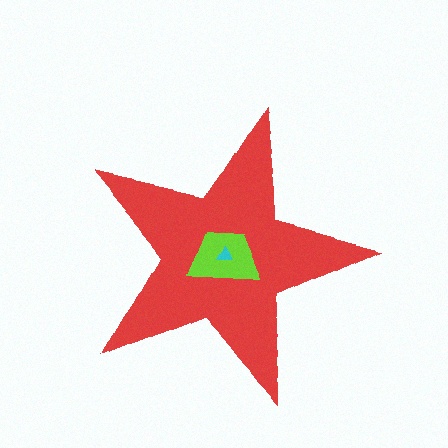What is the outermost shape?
The red star.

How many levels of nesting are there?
3.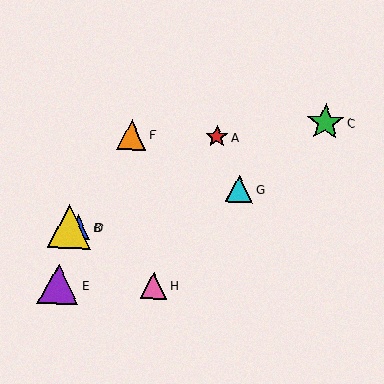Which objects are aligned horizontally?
Objects B, D are aligned horizontally.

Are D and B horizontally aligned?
Yes, both are at y≈227.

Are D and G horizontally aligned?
No, D is at y≈227 and G is at y≈189.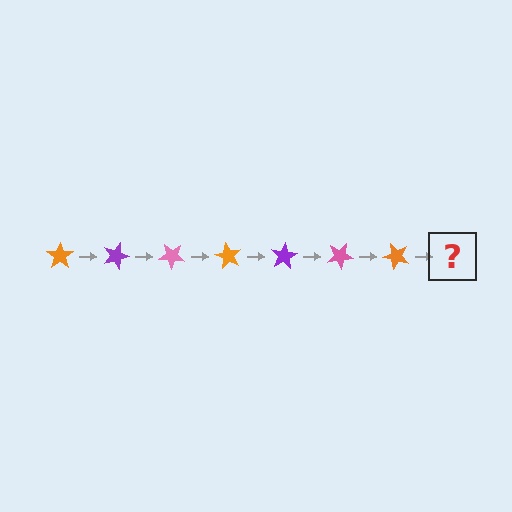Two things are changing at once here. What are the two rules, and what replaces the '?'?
The two rules are that it rotates 20 degrees each step and the color cycles through orange, purple, and pink. The '?' should be a purple star, rotated 140 degrees from the start.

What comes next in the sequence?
The next element should be a purple star, rotated 140 degrees from the start.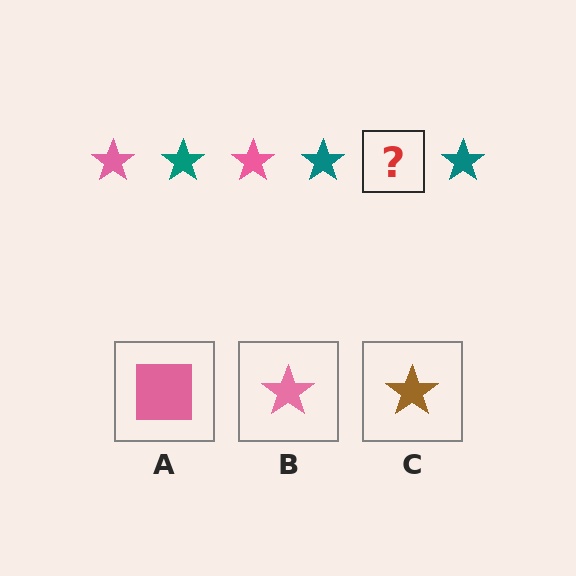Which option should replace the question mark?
Option B.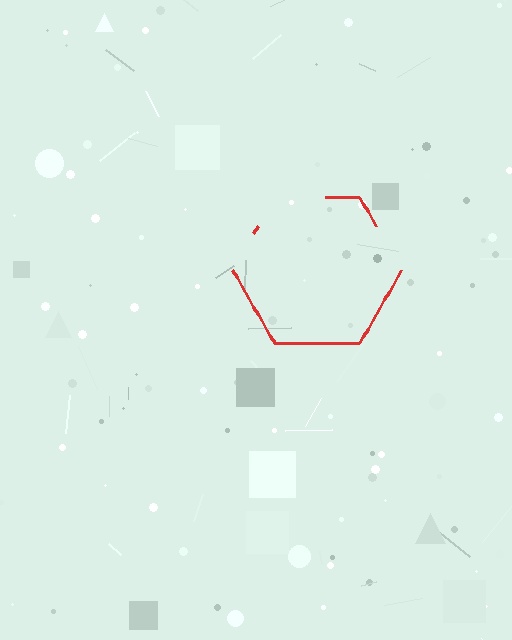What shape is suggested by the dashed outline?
The dashed outline suggests a hexagon.